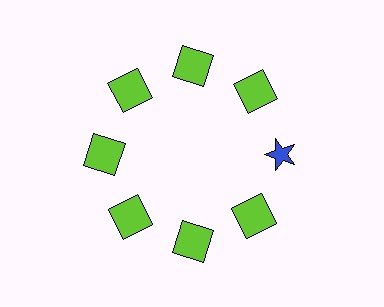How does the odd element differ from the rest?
It differs in both color (blue instead of lime) and shape (star instead of square).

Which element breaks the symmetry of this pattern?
The blue star at roughly the 3 o'clock position breaks the symmetry. All other shapes are lime squares.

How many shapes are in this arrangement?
There are 8 shapes arranged in a ring pattern.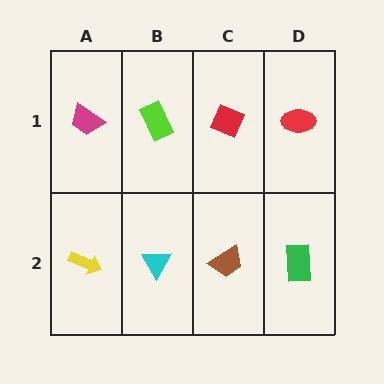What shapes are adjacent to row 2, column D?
A red ellipse (row 1, column D), a brown trapezoid (row 2, column C).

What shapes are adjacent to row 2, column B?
A lime rectangle (row 1, column B), a yellow arrow (row 2, column A), a brown trapezoid (row 2, column C).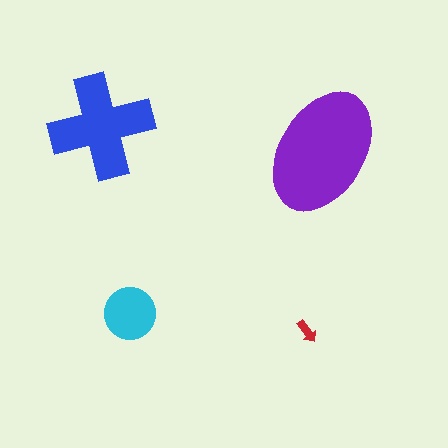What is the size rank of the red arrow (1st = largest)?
4th.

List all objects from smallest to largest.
The red arrow, the cyan circle, the blue cross, the purple ellipse.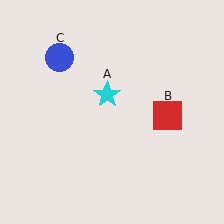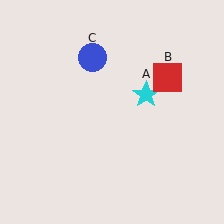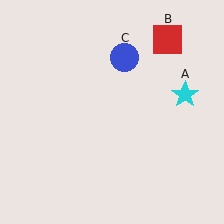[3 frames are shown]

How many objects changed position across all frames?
3 objects changed position: cyan star (object A), red square (object B), blue circle (object C).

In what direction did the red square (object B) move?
The red square (object B) moved up.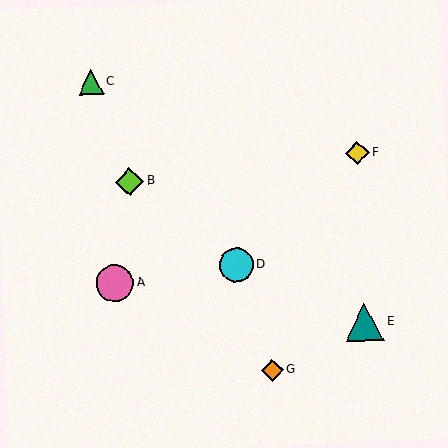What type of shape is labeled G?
Shape G is an orange diamond.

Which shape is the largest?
The teal triangle (labeled E) is the largest.